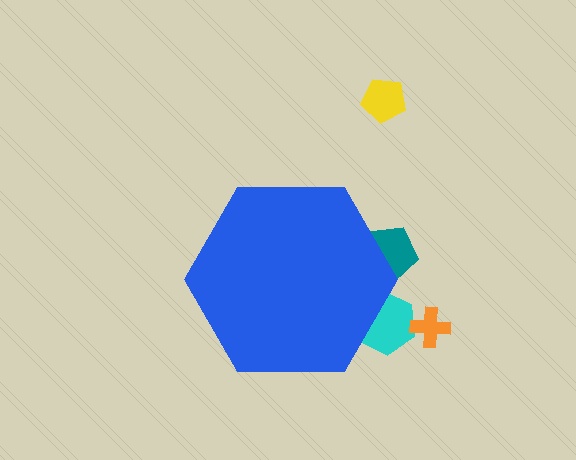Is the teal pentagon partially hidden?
Yes, the teal pentagon is partially hidden behind the blue hexagon.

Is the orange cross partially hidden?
No, the orange cross is fully visible.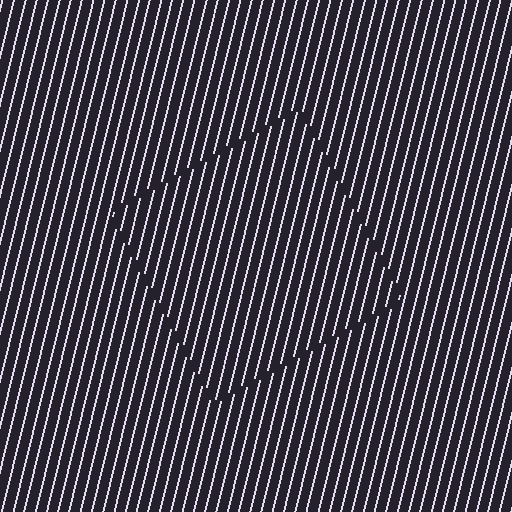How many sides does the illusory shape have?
4 sides — the line-ends trace a square.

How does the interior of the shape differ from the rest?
The interior of the shape contains the same grating, shifted by half a period — the contour is defined by the phase discontinuity where line-ends from the inner and outer gratings abut.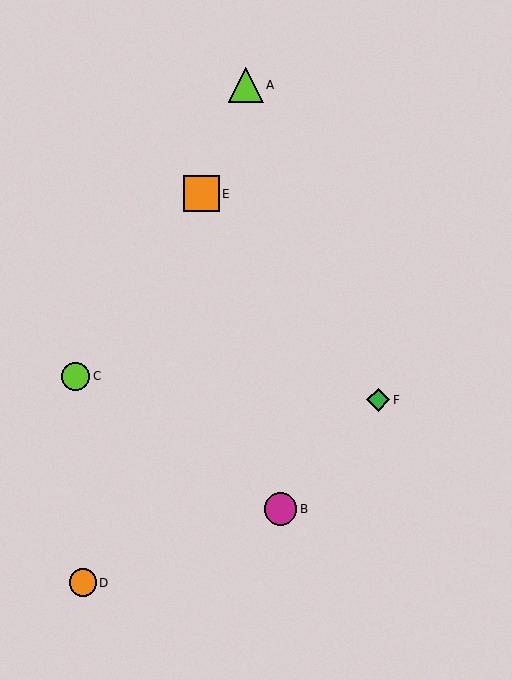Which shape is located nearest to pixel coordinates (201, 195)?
The orange square (labeled E) at (201, 194) is nearest to that location.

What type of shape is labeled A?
Shape A is a lime triangle.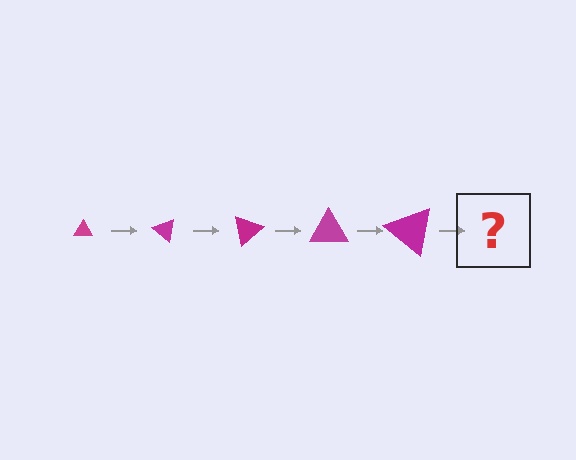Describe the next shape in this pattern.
It should be a triangle, larger than the previous one and rotated 200 degrees from the start.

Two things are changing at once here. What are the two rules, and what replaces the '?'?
The two rules are that the triangle grows larger each step and it rotates 40 degrees each step. The '?' should be a triangle, larger than the previous one and rotated 200 degrees from the start.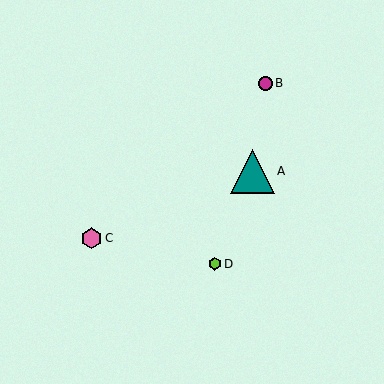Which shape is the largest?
The teal triangle (labeled A) is the largest.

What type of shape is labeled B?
Shape B is a magenta circle.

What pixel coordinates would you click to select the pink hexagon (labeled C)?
Click at (91, 238) to select the pink hexagon C.